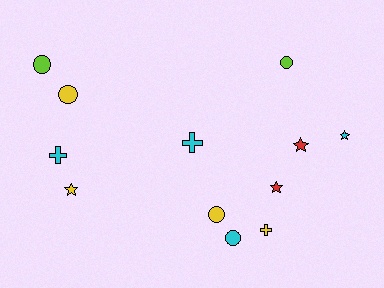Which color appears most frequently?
Cyan, with 4 objects.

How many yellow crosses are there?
There is 1 yellow cross.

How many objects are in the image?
There are 12 objects.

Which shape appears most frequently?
Circle, with 5 objects.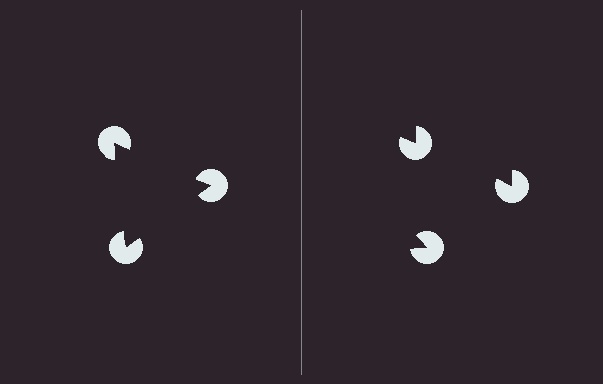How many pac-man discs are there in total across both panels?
6 — 3 on each side.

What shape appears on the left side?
An illusory triangle.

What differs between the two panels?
The pac-man discs are positioned identically on both sides; only the wedge orientations differ. On the left they align to a triangle; on the right they are misaligned.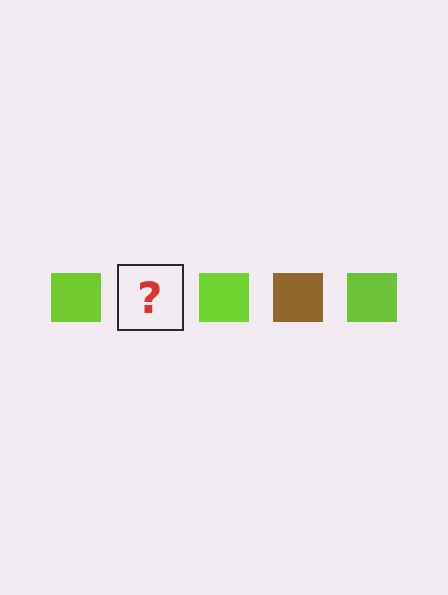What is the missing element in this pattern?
The missing element is a brown square.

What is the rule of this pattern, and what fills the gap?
The rule is that the pattern cycles through lime, brown squares. The gap should be filled with a brown square.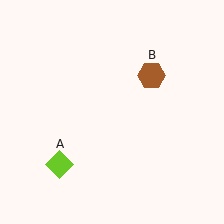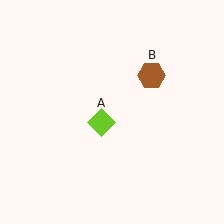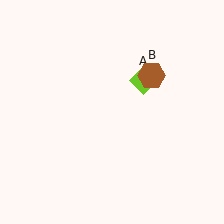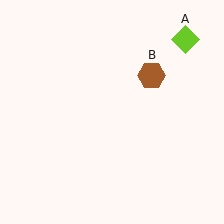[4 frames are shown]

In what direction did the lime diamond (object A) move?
The lime diamond (object A) moved up and to the right.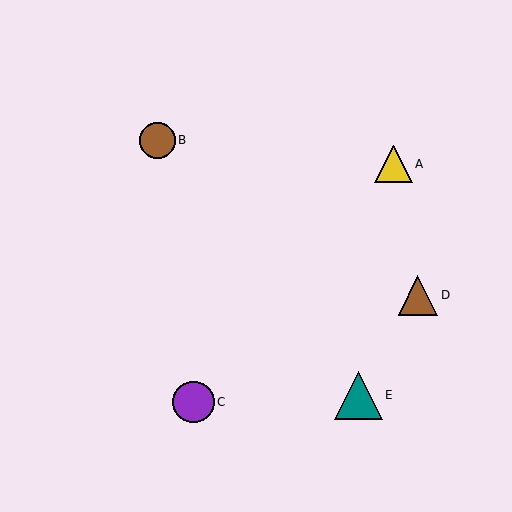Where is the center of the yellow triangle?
The center of the yellow triangle is at (393, 164).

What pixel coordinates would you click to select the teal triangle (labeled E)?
Click at (358, 395) to select the teal triangle E.